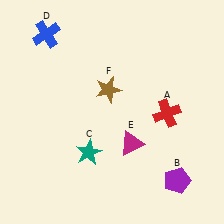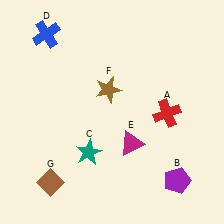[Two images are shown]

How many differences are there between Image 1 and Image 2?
There is 1 difference between the two images.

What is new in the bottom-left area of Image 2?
A brown diamond (G) was added in the bottom-left area of Image 2.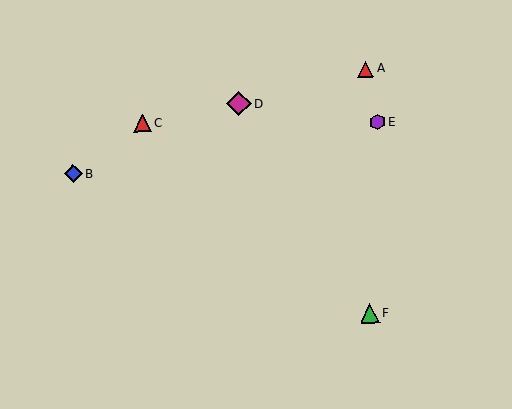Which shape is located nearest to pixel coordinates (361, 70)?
The red triangle (labeled A) at (366, 69) is nearest to that location.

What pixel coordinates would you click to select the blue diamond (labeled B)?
Click at (73, 174) to select the blue diamond B.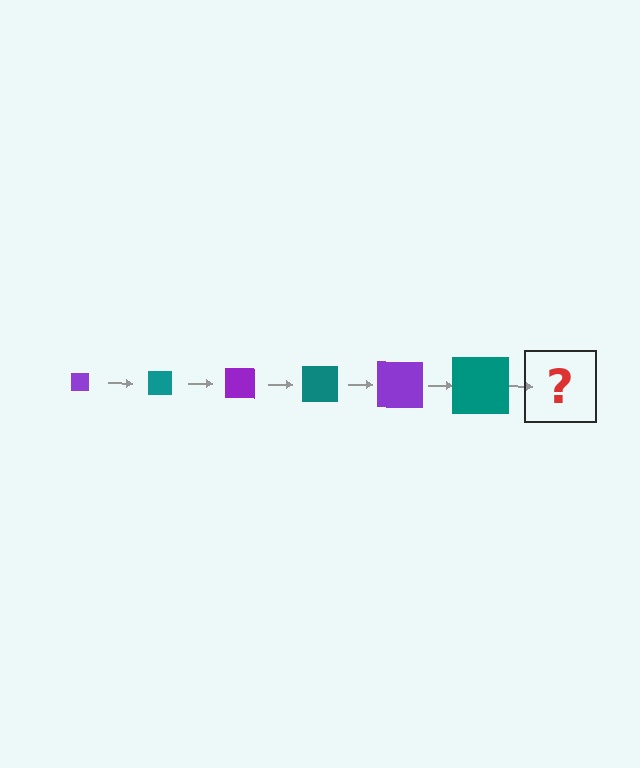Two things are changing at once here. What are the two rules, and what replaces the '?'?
The two rules are that the square grows larger each step and the color cycles through purple and teal. The '?' should be a purple square, larger than the previous one.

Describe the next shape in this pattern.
It should be a purple square, larger than the previous one.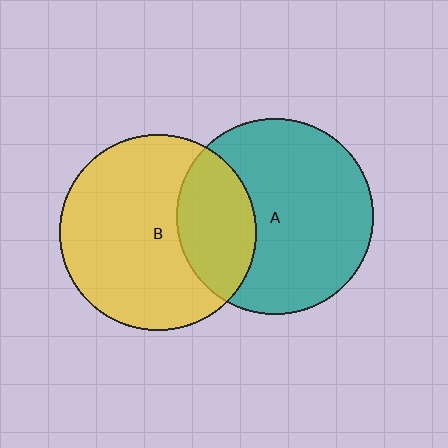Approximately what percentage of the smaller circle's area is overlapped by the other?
Approximately 30%.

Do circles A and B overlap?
Yes.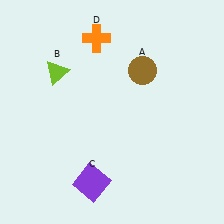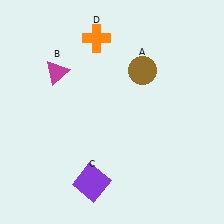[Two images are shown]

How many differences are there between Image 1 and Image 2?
There is 1 difference between the two images.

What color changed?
The triangle (B) changed from lime in Image 1 to magenta in Image 2.